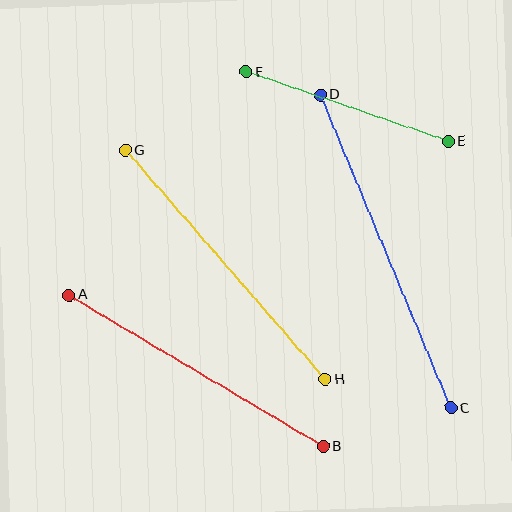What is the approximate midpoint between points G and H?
The midpoint is at approximately (225, 265) pixels.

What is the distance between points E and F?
The distance is approximately 214 pixels.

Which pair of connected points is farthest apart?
Points C and D are farthest apart.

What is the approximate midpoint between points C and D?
The midpoint is at approximately (386, 251) pixels.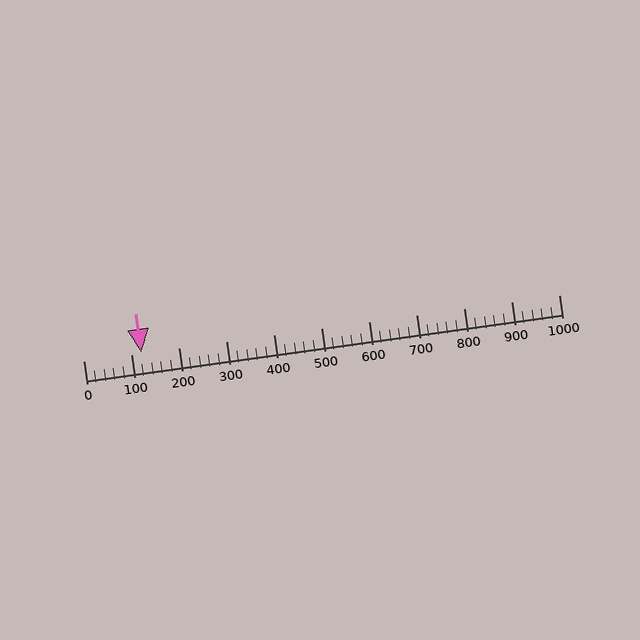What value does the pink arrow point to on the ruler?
The pink arrow points to approximately 122.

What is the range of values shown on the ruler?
The ruler shows values from 0 to 1000.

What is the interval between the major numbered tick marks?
The major tick marks are spaced 100 units apart.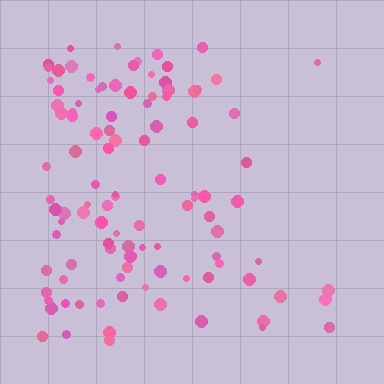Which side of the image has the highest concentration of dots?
The left.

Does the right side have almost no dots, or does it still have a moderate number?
Still a moderate number, just noticeably fewer than the left.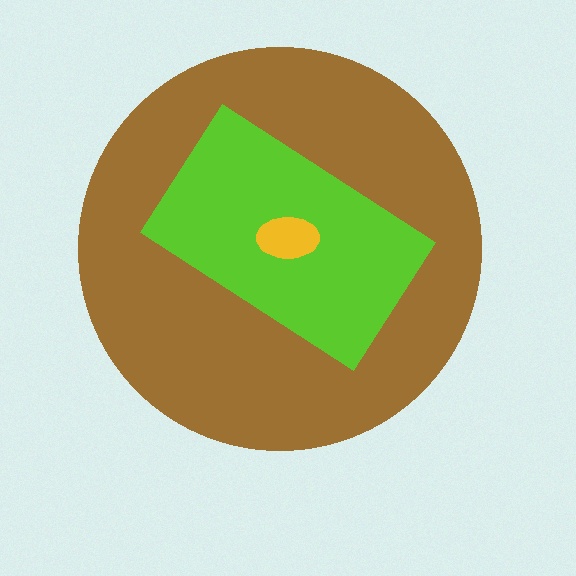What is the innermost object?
The yellow ellipse.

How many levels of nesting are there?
3.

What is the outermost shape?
The brown circle.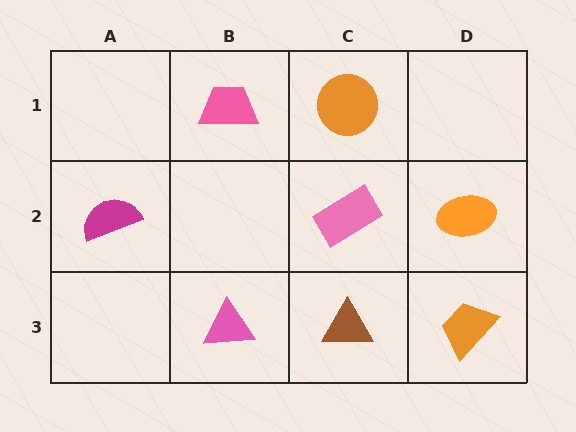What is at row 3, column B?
A pink triangle.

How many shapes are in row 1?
2 shapes.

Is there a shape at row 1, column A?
No, that cell is empty.